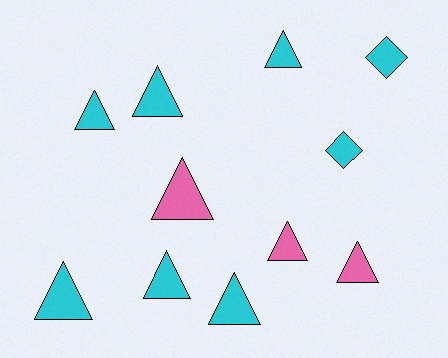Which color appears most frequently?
Cyan, with 8 objects.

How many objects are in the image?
There are 11 objects.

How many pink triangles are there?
There are 3 pink triangles.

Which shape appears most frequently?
Triangle, with 9 objects.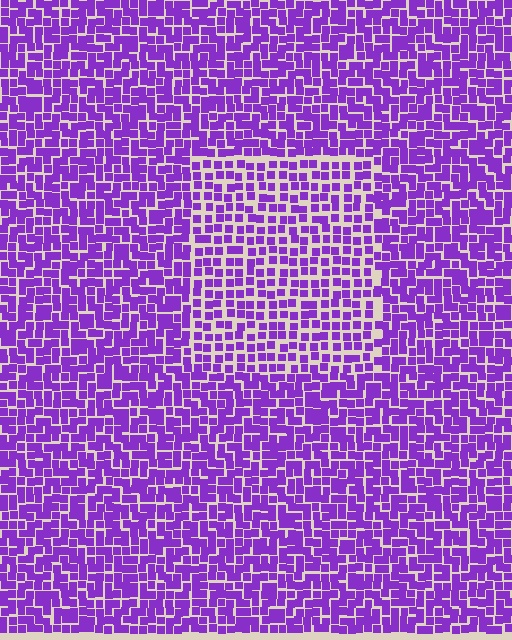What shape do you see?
I see a rectangle.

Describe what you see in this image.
The image contains small purple elements arranged at two different densities. A rectangle-shaped region is visible where the elements are less densely packed than the surrounding area.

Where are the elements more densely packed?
The elements are more densely packed outside the rectangle boundary.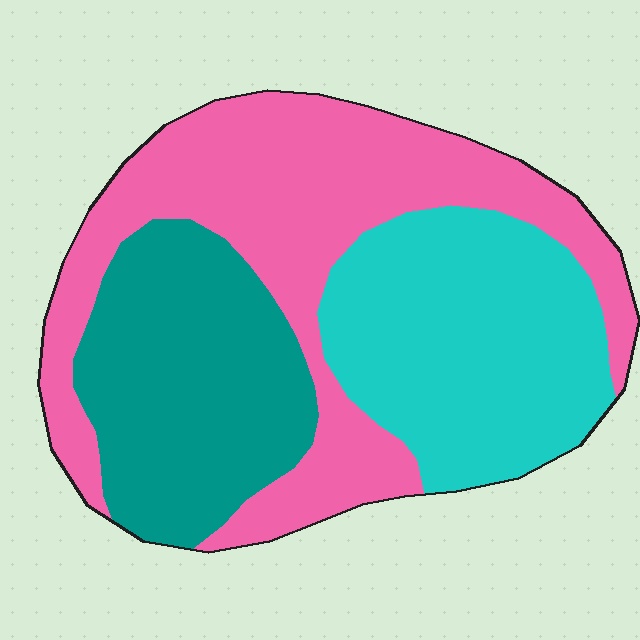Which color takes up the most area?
Pink, at roughly 40%.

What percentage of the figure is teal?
Teal covers roughly 30% of the figure.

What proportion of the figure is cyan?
Cyan takes up about one third (1/3) of the figure.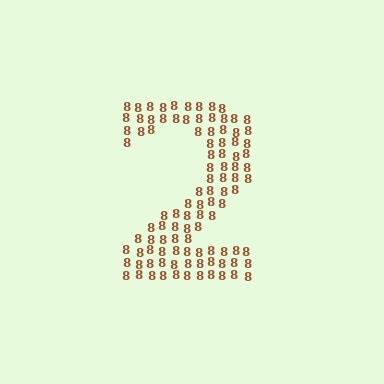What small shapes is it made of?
It is made of small digit 8's.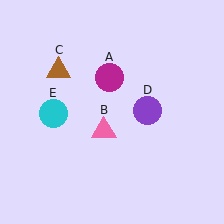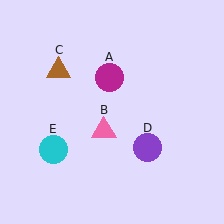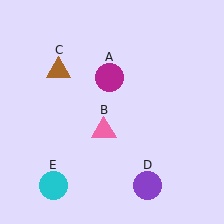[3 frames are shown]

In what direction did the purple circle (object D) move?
The purple circle (object D) moved down.